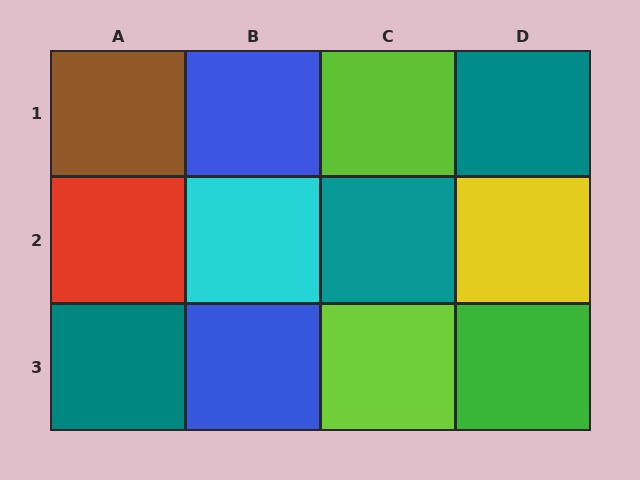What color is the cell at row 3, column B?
Blue.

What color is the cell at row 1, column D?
Teal.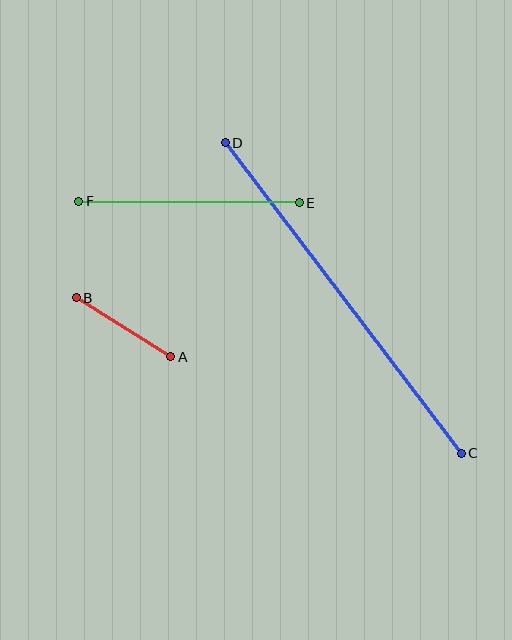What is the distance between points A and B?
The distance is approximately 112 pixels.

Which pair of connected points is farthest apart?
Points C and D are farthest apart.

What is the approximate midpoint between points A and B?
The midpoint is at approximately (123, 327) pixels.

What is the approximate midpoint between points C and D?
The midpoint is at approximately (343, 298) pixels.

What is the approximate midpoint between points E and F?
The midpoint is at approximately (189, 202) pixels.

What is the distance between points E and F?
The distance is approximately 220 pixels.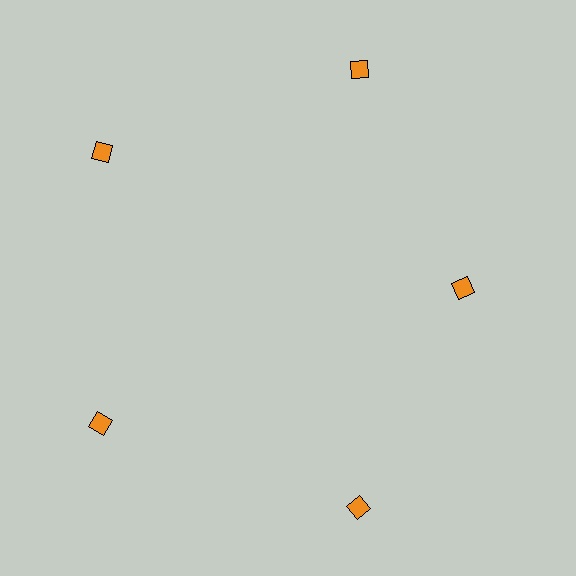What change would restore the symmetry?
The symmetry would be restored by moving it outward, back onto the ring so that all 5 diamonds sit at equal angles and equal distance from the center.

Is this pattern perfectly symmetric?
No. The 5 orange diamonds are arranged in a ring, but one element near the 3 o'clock position is pulled inward toward the center, breaking the 5-fold rotational symmetry.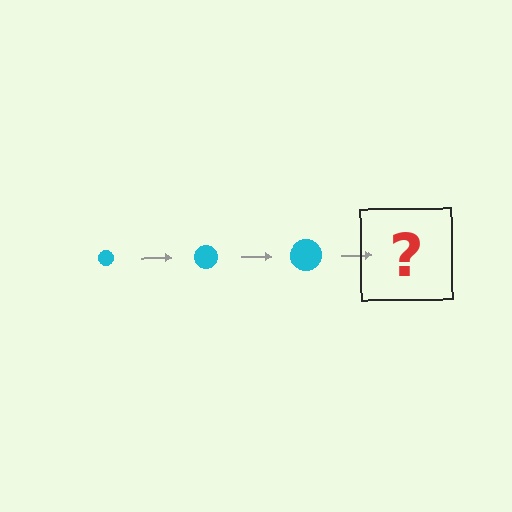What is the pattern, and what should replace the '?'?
The pattern is that the circle gets progressively larger each step. The '?' should be a cyan circle, larger than the previous one.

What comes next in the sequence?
The next element should be a cyan circle, larger than the previous one.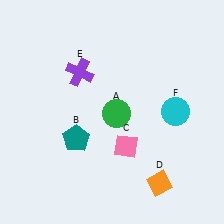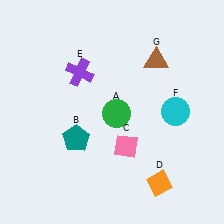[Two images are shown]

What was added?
A brown triangle (G) was added in Image 2.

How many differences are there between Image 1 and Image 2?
There is 1 difference between the two images.